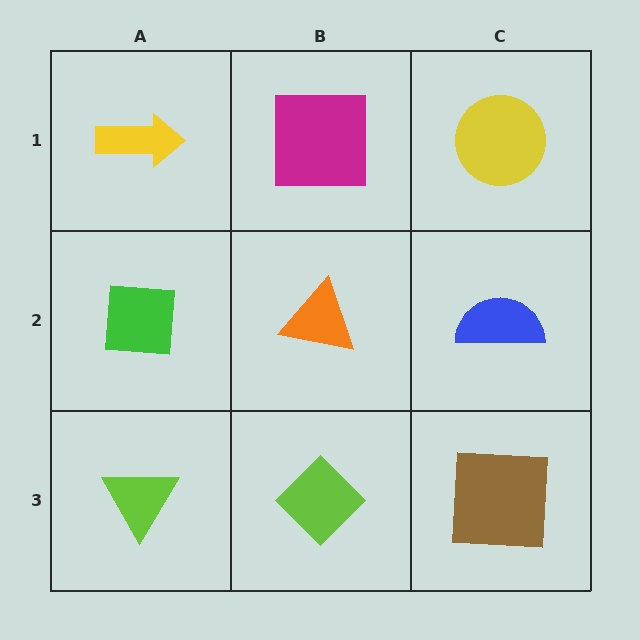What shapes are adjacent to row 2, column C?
A yellow circle (row 1, column C), a brown square (row 3, column C), an orange triangle (row 2, column B).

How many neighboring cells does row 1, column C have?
2.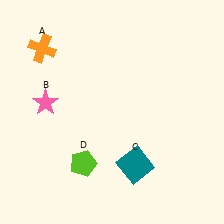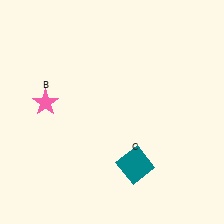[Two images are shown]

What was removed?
The lime pentagon (D), the orange cross (A) were removed in Image 2.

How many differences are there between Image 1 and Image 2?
There are 2 differences between the two images.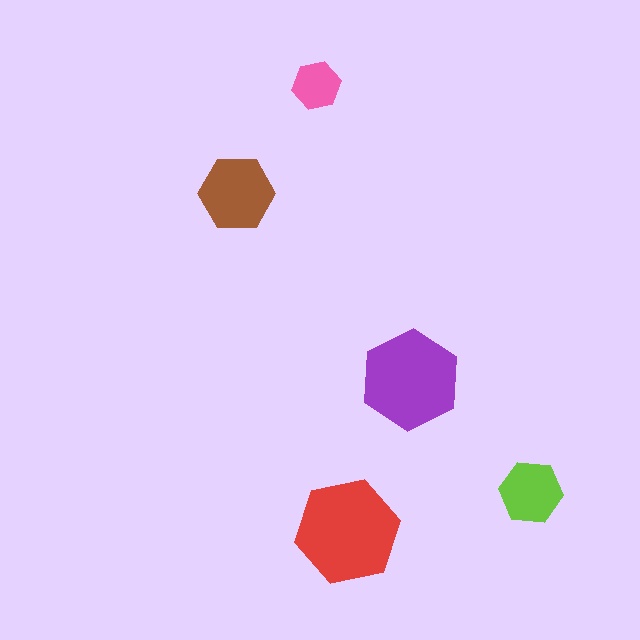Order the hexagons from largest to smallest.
the red one, the purple one, the brown one, the lime one, the pink one.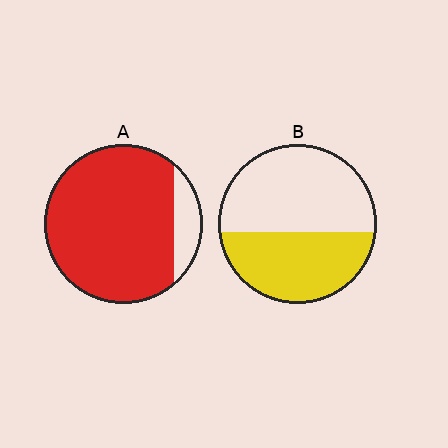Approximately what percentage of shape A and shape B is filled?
A is approximately 90% and B is approximately 45%.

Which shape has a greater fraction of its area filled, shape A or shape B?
Shape A.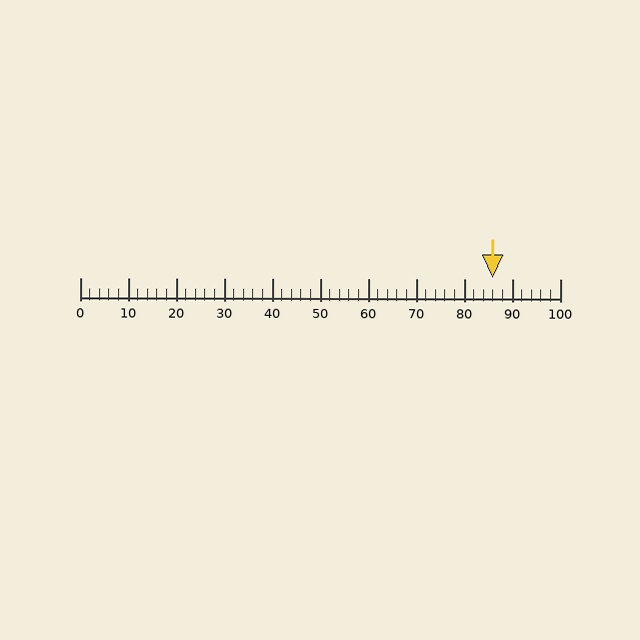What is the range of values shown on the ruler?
The ruler shows values from 0 to 100.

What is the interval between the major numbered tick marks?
The major tick marks are spaced 10 units apart.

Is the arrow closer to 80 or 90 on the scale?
The arrow is closer to 90.